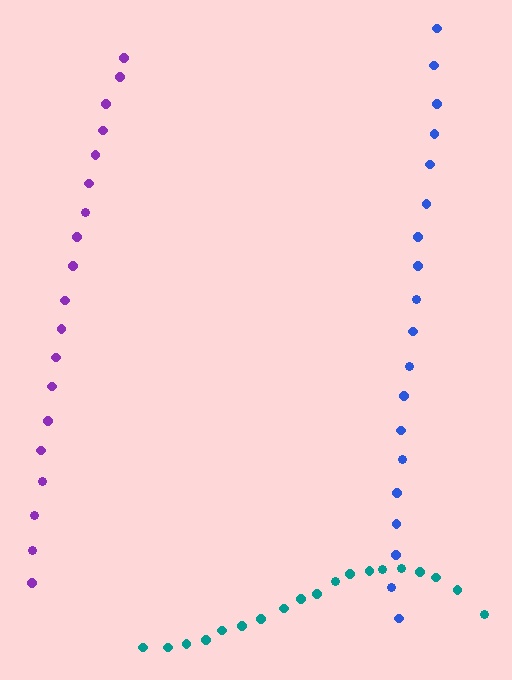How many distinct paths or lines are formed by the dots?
There are 3 distinct paths.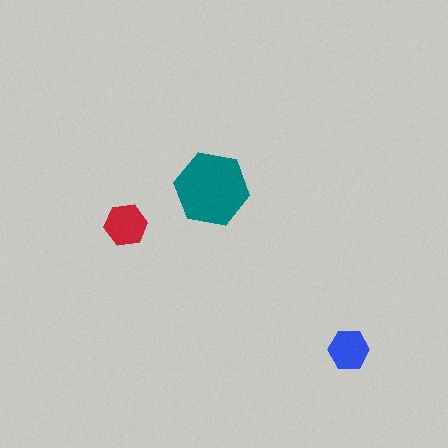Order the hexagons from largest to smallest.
the teal one, the red one, the blue one.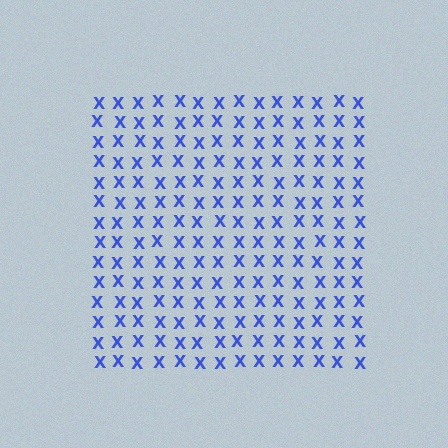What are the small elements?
The small elements are letter X's.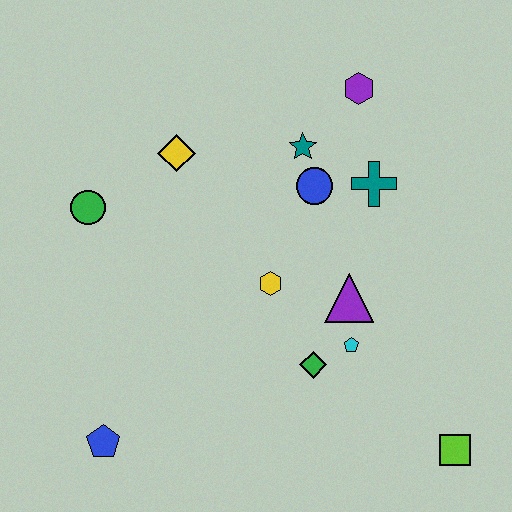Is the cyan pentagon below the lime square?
No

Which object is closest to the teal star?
The blue circle is closest to the teal star.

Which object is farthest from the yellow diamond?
The lime square is farthest from the yellow diamond.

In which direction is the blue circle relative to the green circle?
The blue circle is to the right of the green circle.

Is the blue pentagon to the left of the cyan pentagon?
Yes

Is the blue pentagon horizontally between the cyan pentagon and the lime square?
No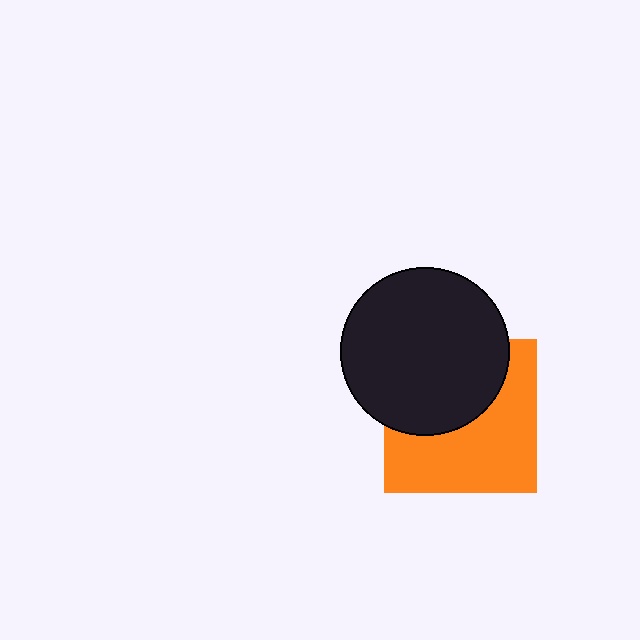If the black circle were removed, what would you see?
You would see the complete orange square.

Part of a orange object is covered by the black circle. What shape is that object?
It is a square.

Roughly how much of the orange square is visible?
About half of it is visible (roughly 56%).